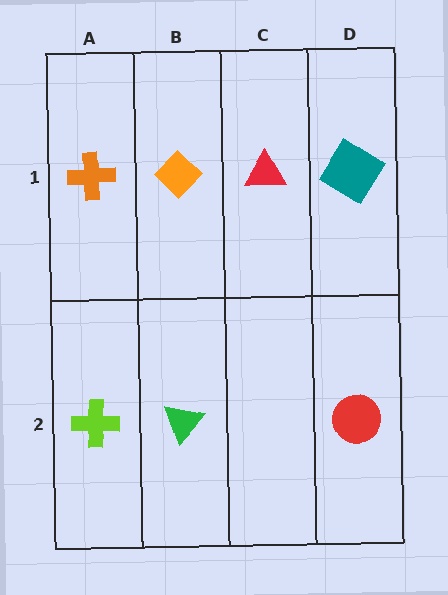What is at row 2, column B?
A green triangle.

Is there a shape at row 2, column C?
No, that cell is empty.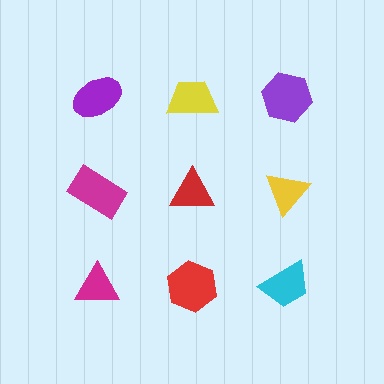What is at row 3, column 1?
A magenta triangle.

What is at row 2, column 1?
A magenta rectangle.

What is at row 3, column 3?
A cyan trapezoid.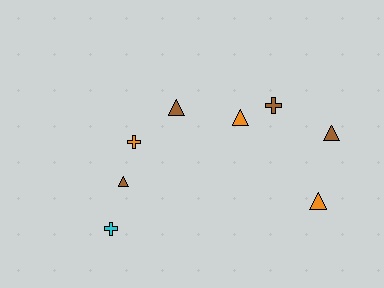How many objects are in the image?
There are 8 objects.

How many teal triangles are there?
There are no teal triangles.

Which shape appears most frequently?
Triangle, with 5 objects.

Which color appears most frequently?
Brown, with 4 objects.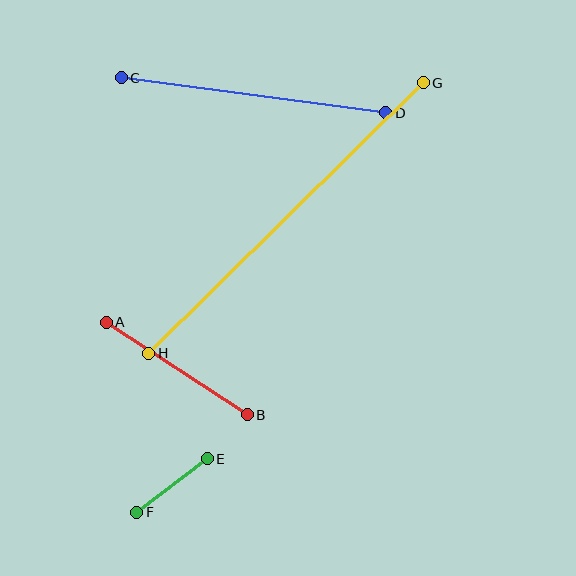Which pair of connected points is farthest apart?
Points G and H are farthest apart.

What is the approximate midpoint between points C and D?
The midpoint is at approximately (253, 95) pixels.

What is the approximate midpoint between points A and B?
The midpoint is at approximately (177, 369) pixels.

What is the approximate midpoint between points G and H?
The midpoint is at approximately (286, 218) pixels.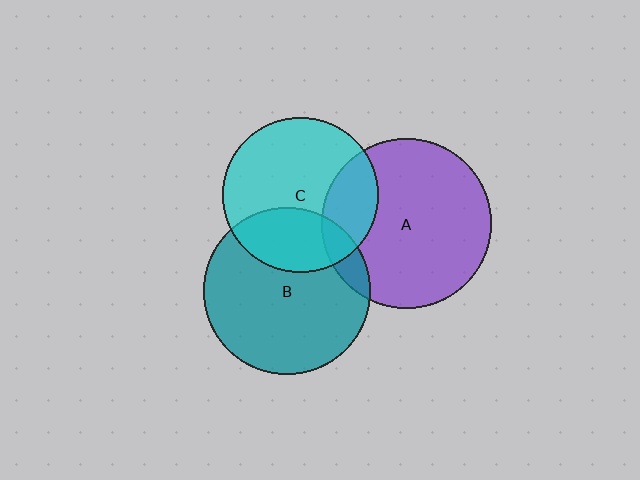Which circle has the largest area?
Circle A (purple).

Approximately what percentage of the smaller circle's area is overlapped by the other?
Approximately 25%.